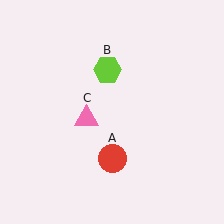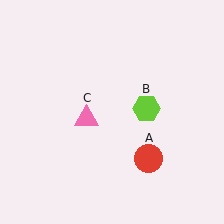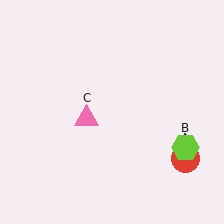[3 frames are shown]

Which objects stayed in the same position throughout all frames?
Pink triangle (object C) remained stationary.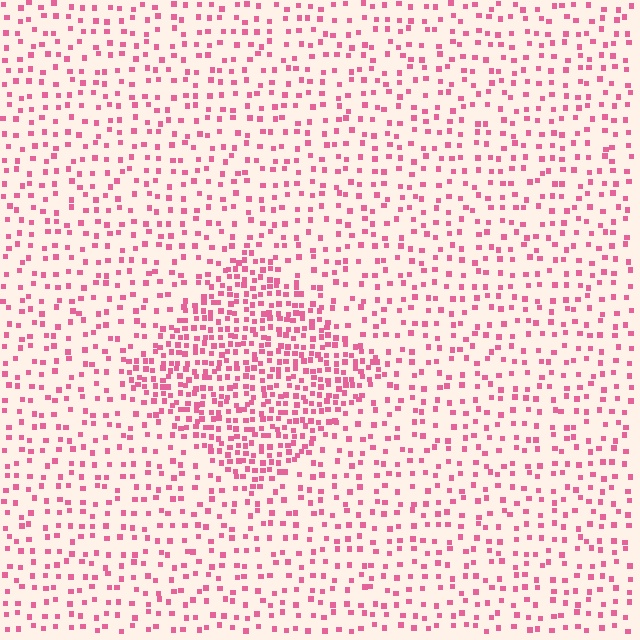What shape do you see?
I see a diamond.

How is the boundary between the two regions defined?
The boundary is defined by a change in element density (approximately 2.3x ratio). All elements are the same color, size, and shape.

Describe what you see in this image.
The image contains small pink elements arranged at two different densities. A diamond-shaped region is visible where the elements are more densely packed than the surrounding area.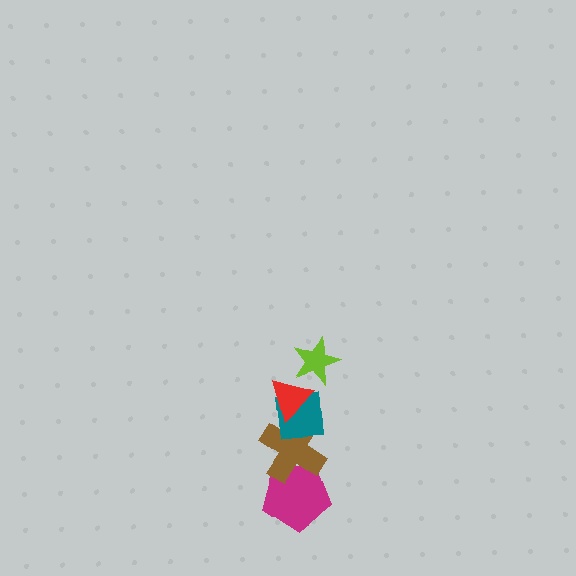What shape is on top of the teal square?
The red triangle is on top of the teal square.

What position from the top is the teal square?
The teal square is 3rd from the top.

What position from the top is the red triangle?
The red triangle is 2nd from the top.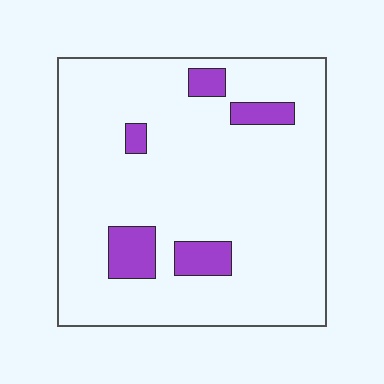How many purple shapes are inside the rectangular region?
5.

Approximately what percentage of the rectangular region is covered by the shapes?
Approximately 10%.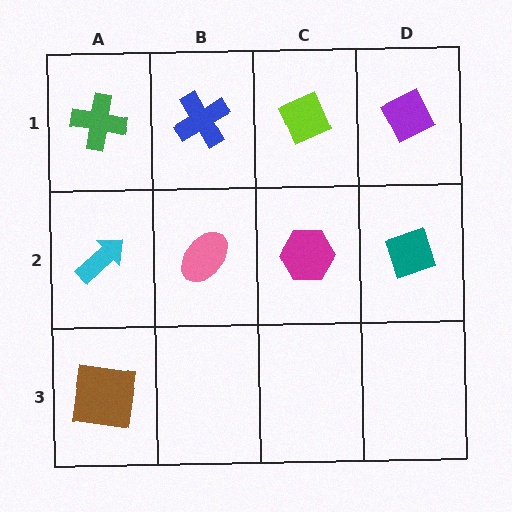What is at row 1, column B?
A blue cross.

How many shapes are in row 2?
4 shapes.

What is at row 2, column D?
A teal diamond.